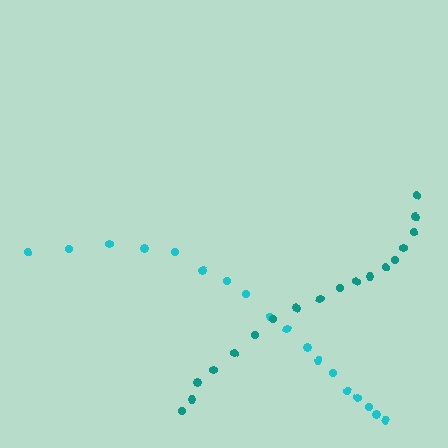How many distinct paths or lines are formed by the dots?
There are 2 distinct paths.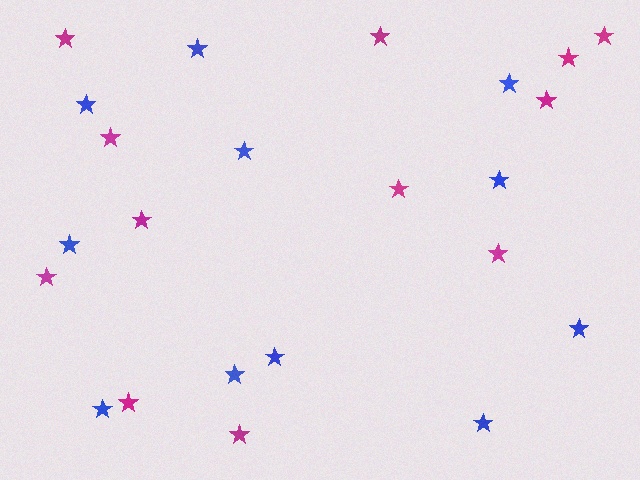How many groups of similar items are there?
There are 2 groups: one group of blue stars (11) and one group of magenta stars (12).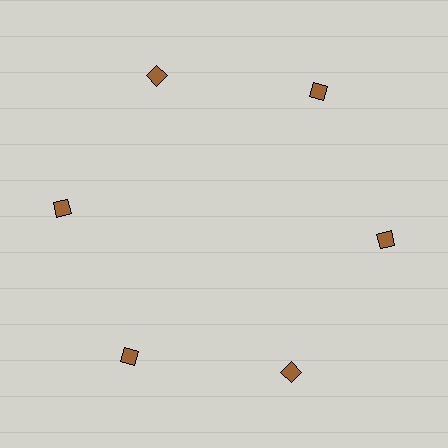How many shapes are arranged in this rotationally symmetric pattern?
There are 6 shapes, arranged in 6 groups of 1.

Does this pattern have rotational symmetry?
Yes, this pattern has 6-fold rotational symmetry. It looks the same after rotating 60 degrees around the center.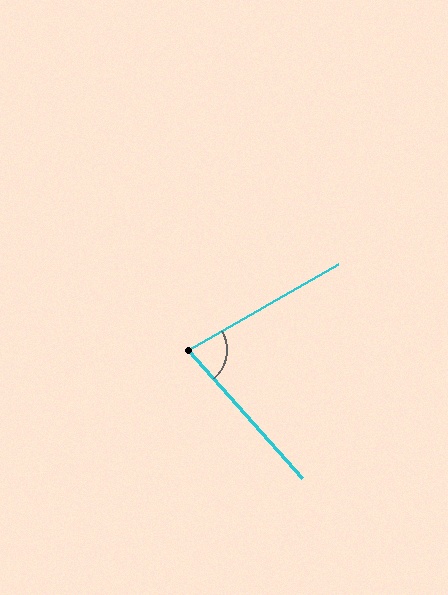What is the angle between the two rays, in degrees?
Approximately 78 degrees.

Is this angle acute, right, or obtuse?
It is acute.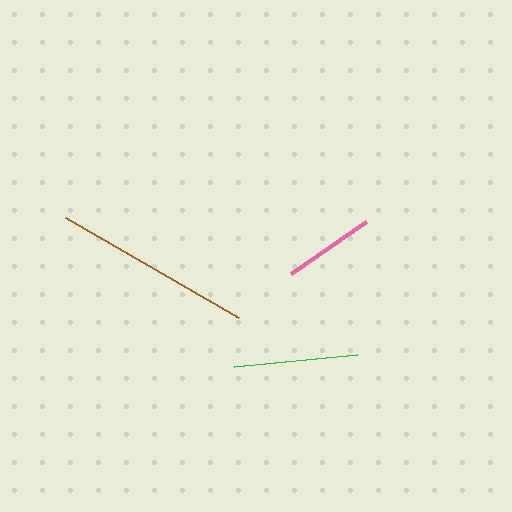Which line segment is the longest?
The brown line is the longest at approximately 200 pixels.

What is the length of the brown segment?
The brown segment is approximately 200 pixels long.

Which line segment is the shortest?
The pink line is the shortest at approximately 92 pixels.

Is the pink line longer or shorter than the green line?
The green line is longer than the pink line.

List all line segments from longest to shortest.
From longest to shortest: brown, green, pink.